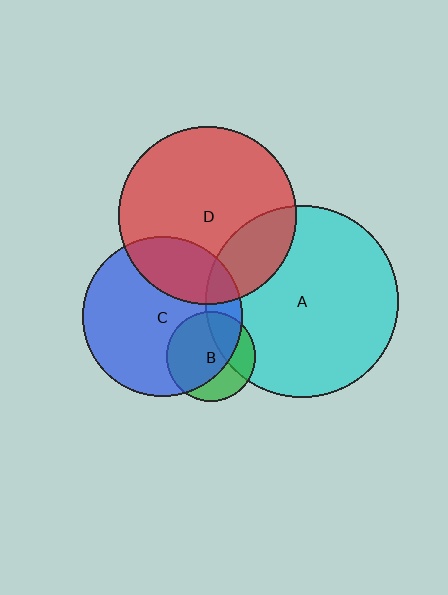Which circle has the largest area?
Circle A (cyan).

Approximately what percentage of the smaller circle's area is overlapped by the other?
Approximately 70%.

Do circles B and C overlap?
Yes.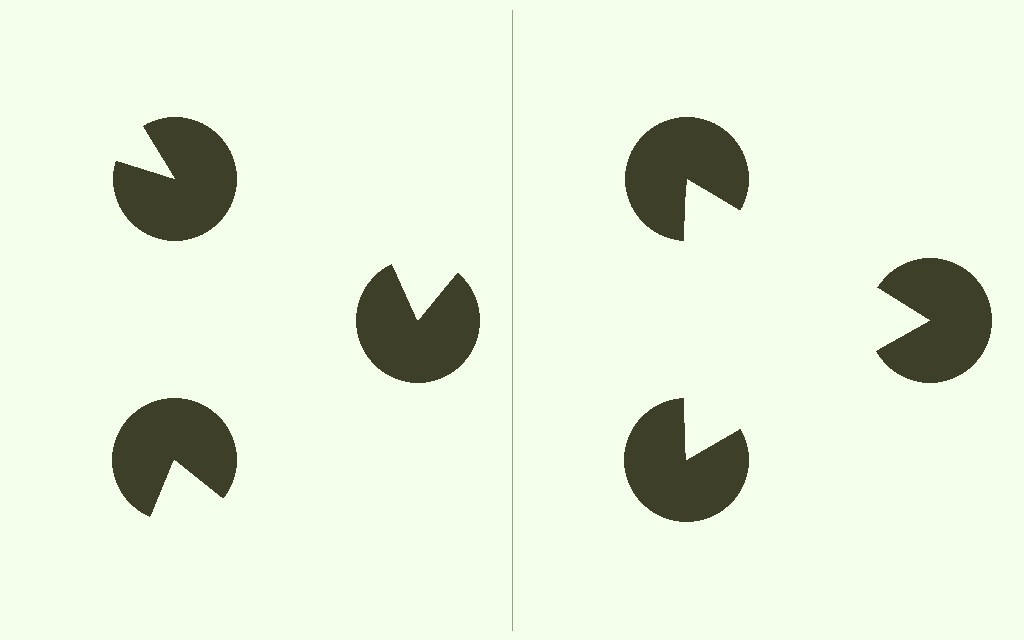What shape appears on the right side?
An illusory triangle.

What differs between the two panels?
The pac-man discs are positioned identically on both sides; only the wedge orientations differ. On the right they align to a triangle; on the left they are misaligned.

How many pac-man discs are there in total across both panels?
6 — 3 on each side.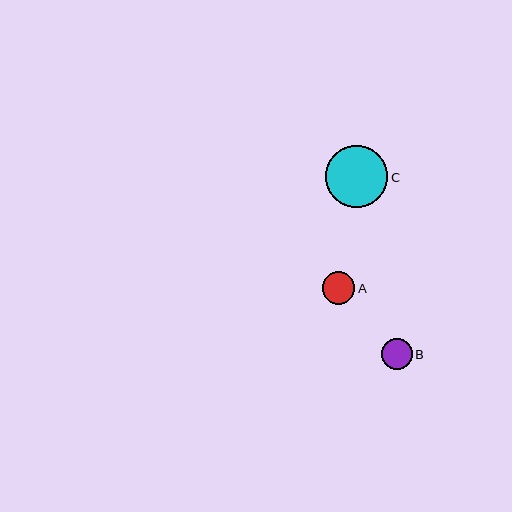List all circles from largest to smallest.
From largest to smallest: C, A, B.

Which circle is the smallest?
Circle B is the smallest with a size of approximately 31 pixels.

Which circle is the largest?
Circle C is the largest with a size of approximately 63 pixels.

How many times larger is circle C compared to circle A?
Circle C is approximately 1.9 times the size of circle A.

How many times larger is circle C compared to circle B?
Circle C is approximately 2.0 times the size of circle B.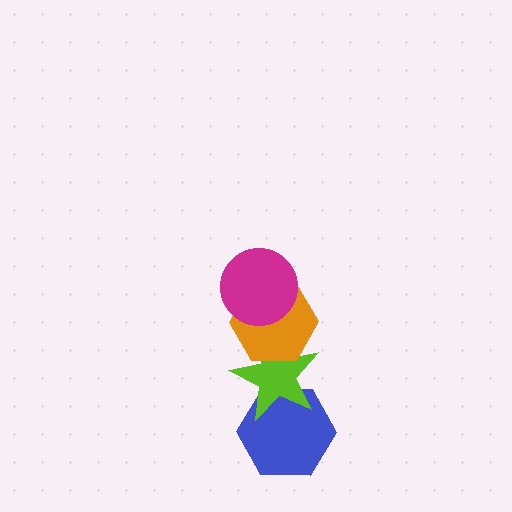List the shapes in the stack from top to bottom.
From top to bottom: the magenta circle, the orange hexagon, the lime star, the blue hexagon.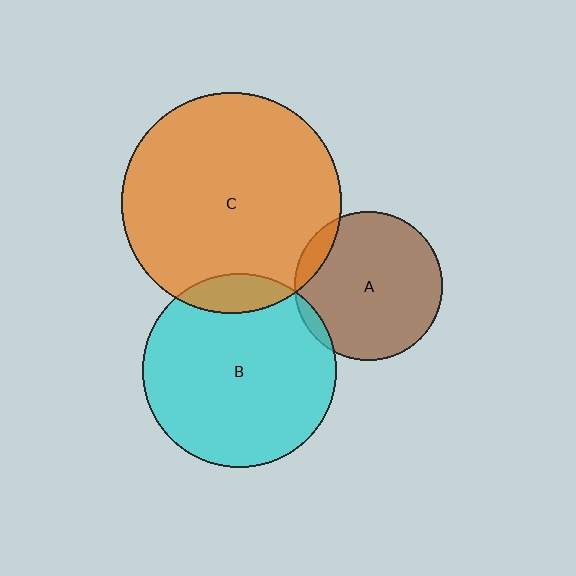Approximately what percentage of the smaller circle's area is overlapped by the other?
Approximately 5%.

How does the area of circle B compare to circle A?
Approximately 1.7 times.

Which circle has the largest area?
Circle C (orange).